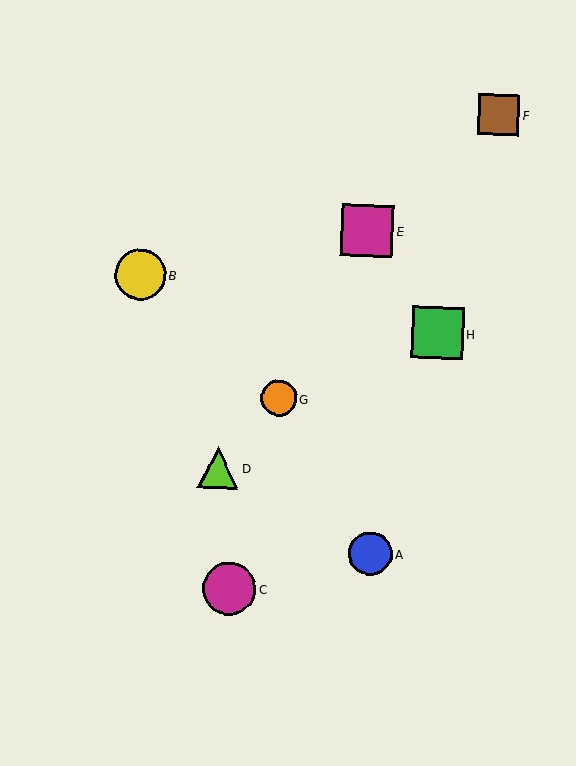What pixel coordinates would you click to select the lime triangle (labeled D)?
Click at (218, 468) to select the lime triangle D.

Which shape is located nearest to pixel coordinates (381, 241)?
The magenta square (labeled E) at (367, 231) is nearest to that location.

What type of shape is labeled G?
Shape G is an orange circle.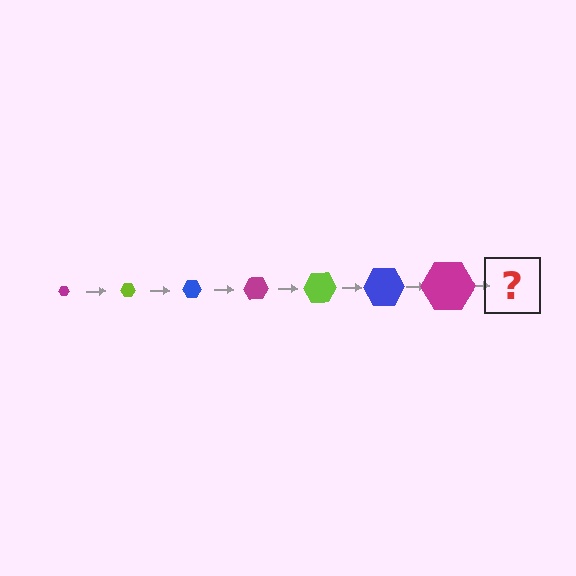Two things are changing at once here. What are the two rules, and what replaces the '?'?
The two rules are that the hexagon grows larger each step and the color cycles through magenta, lime, and blue. The '?' should be a lime hexagon, larger than the previous one.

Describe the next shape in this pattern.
It should be a lime hexagon, larger than the previous one.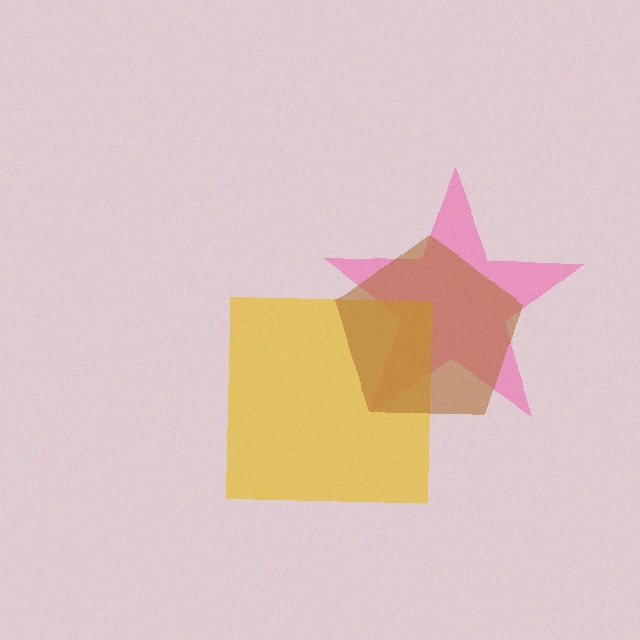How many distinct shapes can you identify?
There are 3 distinct shapes: a pink star, a yellow square, a brown pentagon.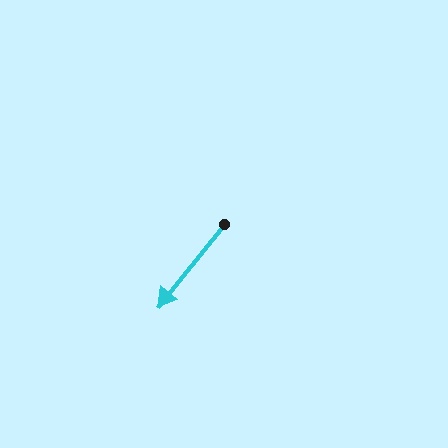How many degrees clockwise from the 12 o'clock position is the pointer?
Approximately 219 degrees.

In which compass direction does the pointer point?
Southwest.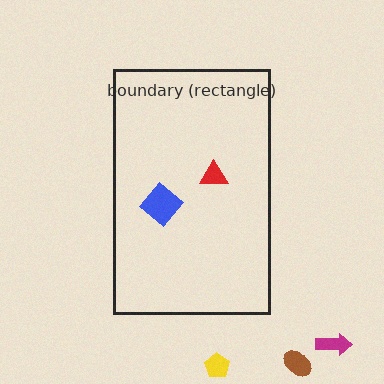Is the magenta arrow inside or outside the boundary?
Outside.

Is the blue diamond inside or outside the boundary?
Inside.